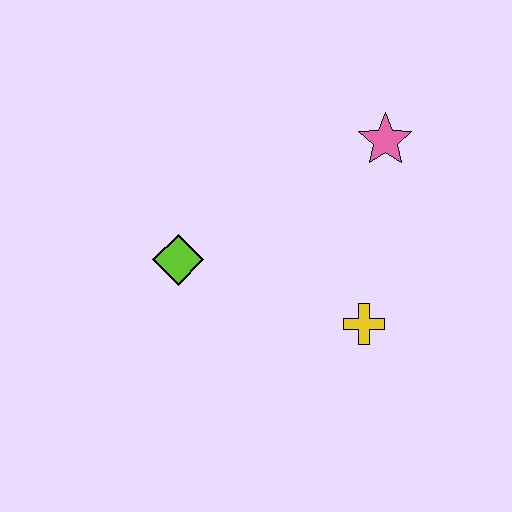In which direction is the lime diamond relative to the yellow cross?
The lime diamond is to the left of the yellow cross.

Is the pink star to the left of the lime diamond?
No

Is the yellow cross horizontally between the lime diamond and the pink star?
Yes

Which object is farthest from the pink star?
The lime diamond is farthest from the pink star.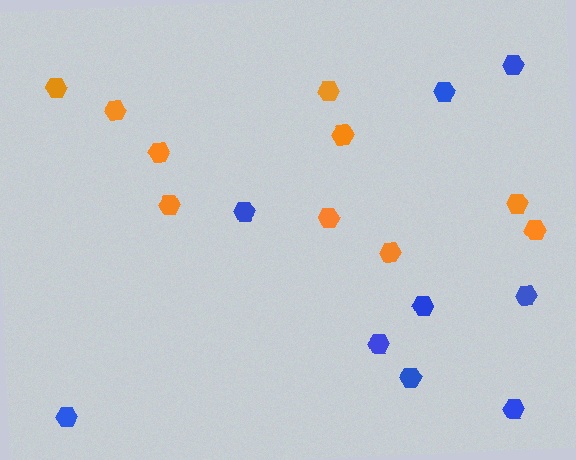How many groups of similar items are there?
There are 2 groups: one group of orange hexagons (10) and one group of blue hexagons (9).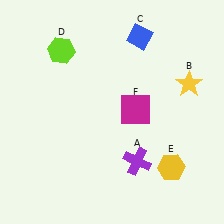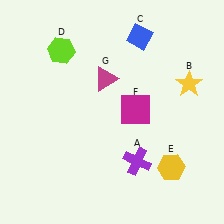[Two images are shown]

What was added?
A magenta triangle (G) was added in Image 2.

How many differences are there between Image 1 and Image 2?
There is 1 difference between the two images.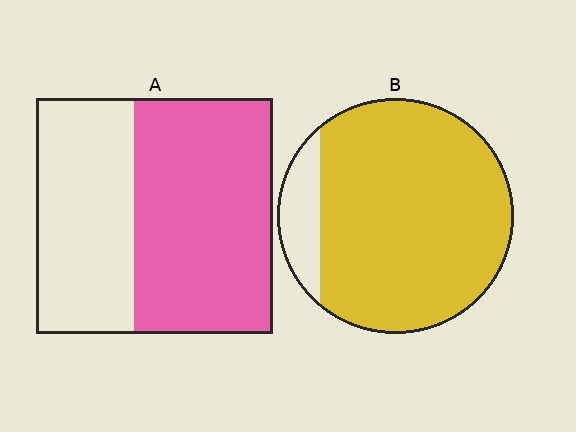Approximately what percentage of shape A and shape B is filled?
A is approximately 60% and B is approximately 90%.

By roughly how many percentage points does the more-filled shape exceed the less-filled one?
By roughly 30 percentage points (B over A).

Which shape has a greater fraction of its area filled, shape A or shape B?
Shape B.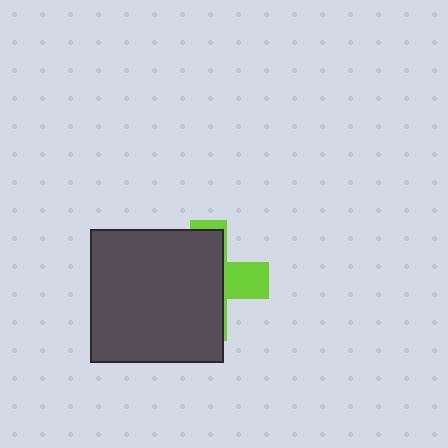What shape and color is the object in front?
The object in front is a dark gray square.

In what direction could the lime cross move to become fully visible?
The lime cross could move right. That would shift it out from behind the dark gray square entirely.